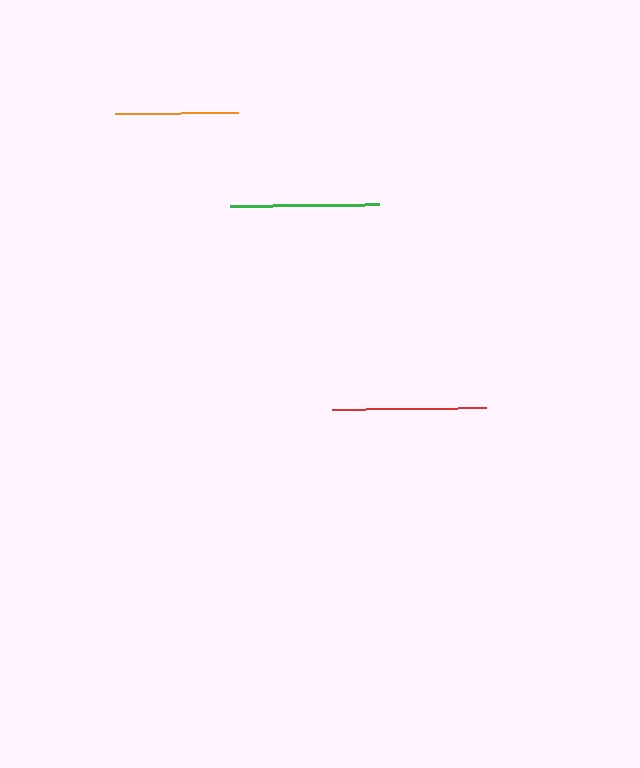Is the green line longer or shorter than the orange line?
The green line is longer than the orange line.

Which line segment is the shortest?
The orange line is the shortest at approximately 122 pixels.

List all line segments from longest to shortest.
From longest to shortest: red, green, orange.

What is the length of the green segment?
The green segment is approximately 149 pixels long.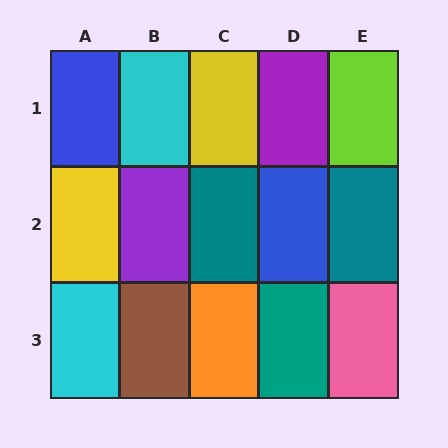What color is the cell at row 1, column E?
Lime.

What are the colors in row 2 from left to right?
Yellow, purple, teal, blue, teal.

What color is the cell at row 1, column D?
Purple.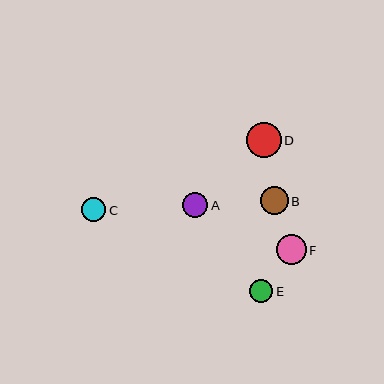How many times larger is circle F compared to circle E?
Circle F is approximately 1.3 times the size of circle E.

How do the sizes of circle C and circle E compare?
Circle C and circle E are approximately the same size.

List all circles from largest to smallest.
From largest to smallest: D, F, B, A, C, E.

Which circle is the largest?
Circle D is the largest with a size of approximately 35 pixels.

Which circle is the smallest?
Circle E is the smallest with a size of approximately 23 pixels.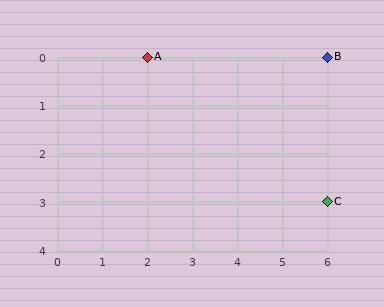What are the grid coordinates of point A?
Point A is at grid coordinates (2, 0).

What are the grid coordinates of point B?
Point B is at grid coordinates (6, 0).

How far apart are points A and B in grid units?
Points A and B are 4 columns apart.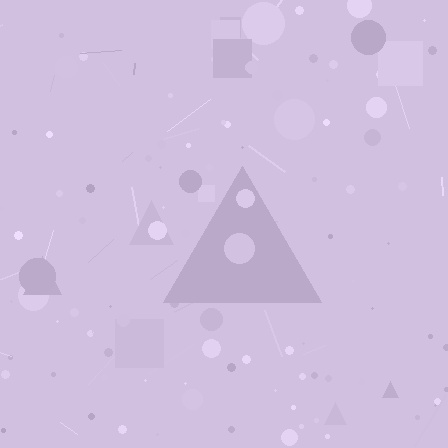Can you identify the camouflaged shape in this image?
The camouflaged shape is a triangle.